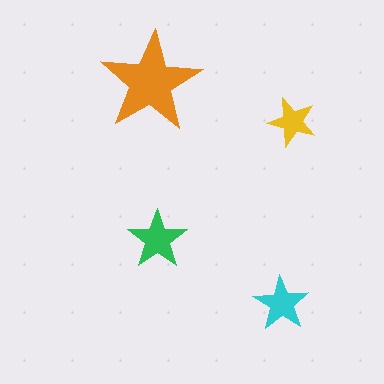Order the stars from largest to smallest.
the orange one, the green one, the cyan one, the yellow one.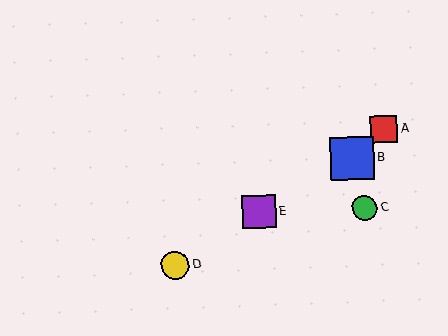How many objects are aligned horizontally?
2 objects (C, E) are aligned horizontally.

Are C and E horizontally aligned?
Yes, both are at y≈208.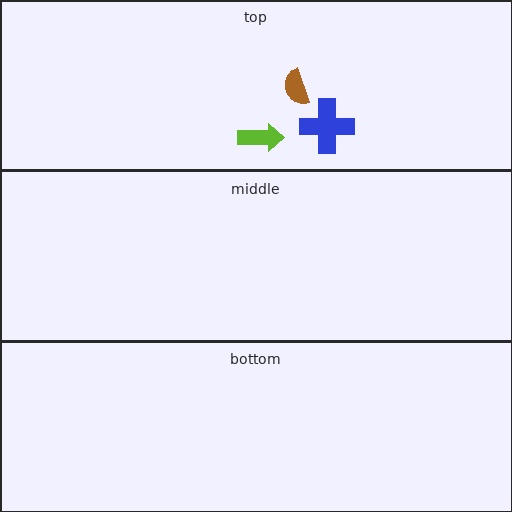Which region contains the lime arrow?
The top region.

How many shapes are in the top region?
3.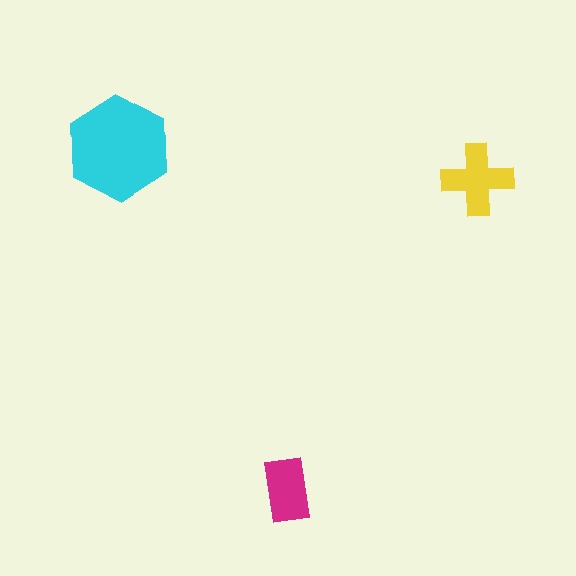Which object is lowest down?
The magenta rectangle is bottommost.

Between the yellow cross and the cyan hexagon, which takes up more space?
The cyan hexagon.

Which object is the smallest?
The magenta rectangle.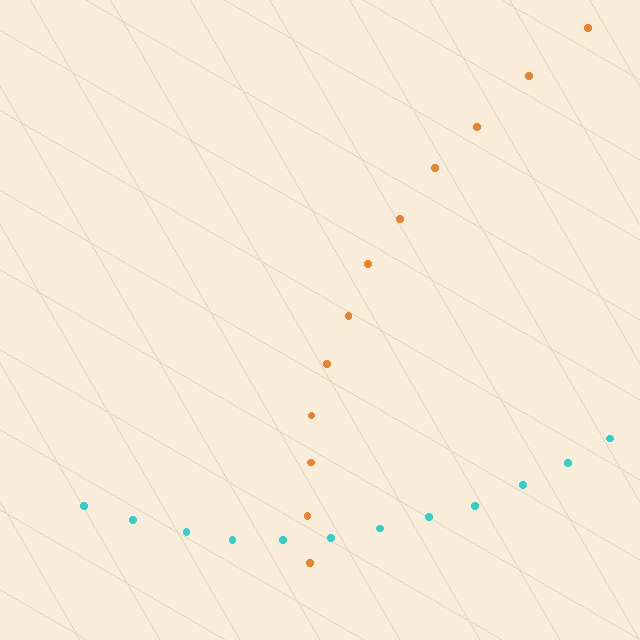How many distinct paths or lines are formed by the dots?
There are 2 distinct paths.